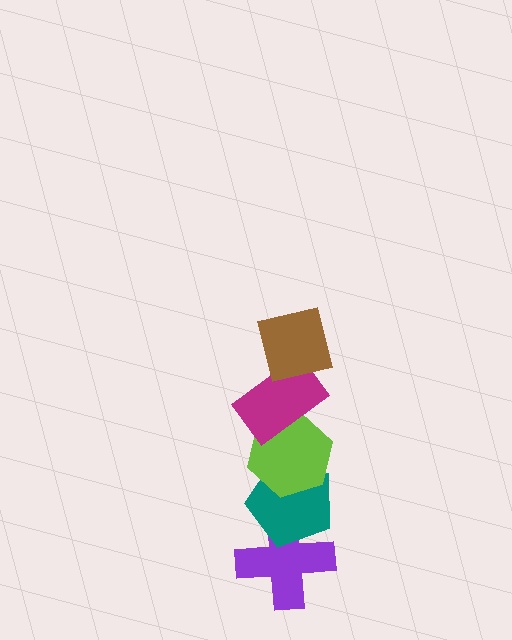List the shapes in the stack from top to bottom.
From top to bottom: the brown square, the magenta rectangle, the lime hexagon, the teal pentagon, the purple cross.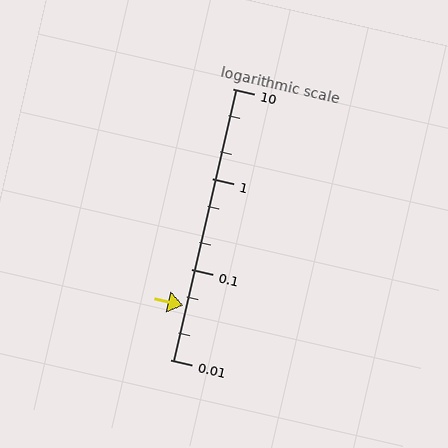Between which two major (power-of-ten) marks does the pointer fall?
The pointer is between 0.01 and 0.1.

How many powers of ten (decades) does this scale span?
The scale spans 3 decades, from 0.01 to 10.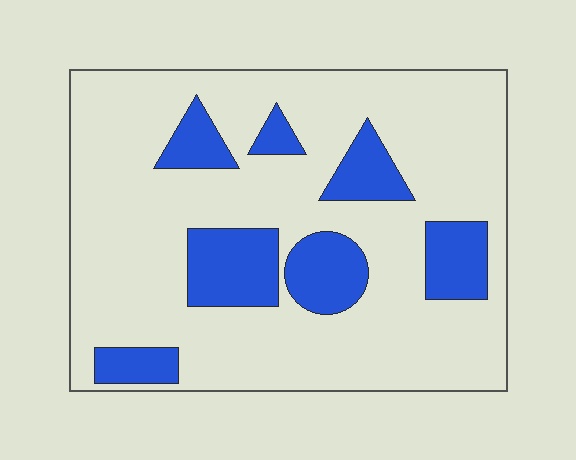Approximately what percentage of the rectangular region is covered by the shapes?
Approximately 20%.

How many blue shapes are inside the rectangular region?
7.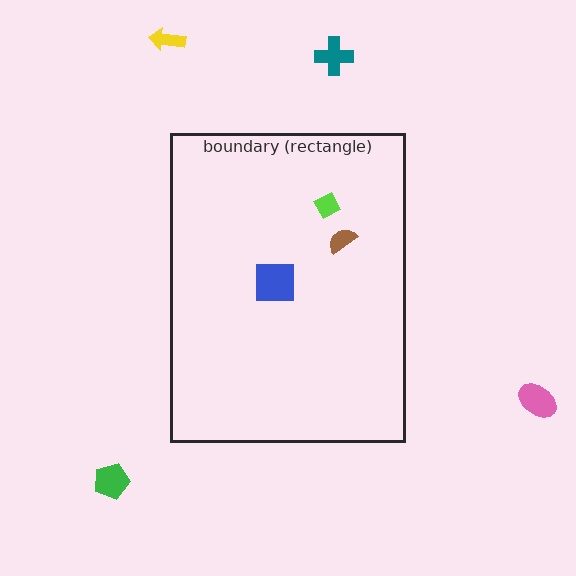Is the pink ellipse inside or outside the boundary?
Outside.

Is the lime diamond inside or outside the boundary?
Inside.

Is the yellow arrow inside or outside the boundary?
Outside.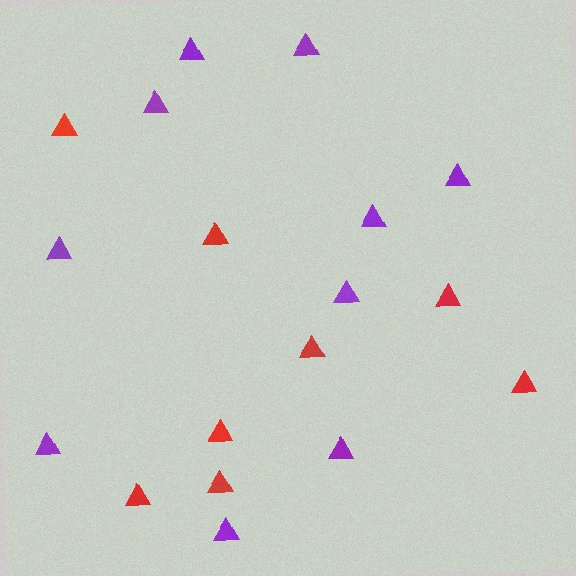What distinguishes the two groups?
There are 2 groups: one group of purple triangles (10) and one group of red triangles (8).